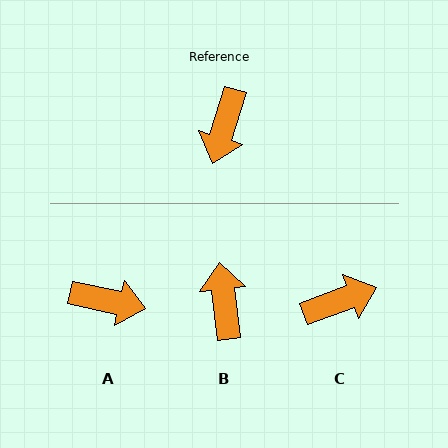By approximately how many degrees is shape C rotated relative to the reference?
Approximately 127 degrees counter-clockwise.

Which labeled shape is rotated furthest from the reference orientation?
B, about 156 degrees away.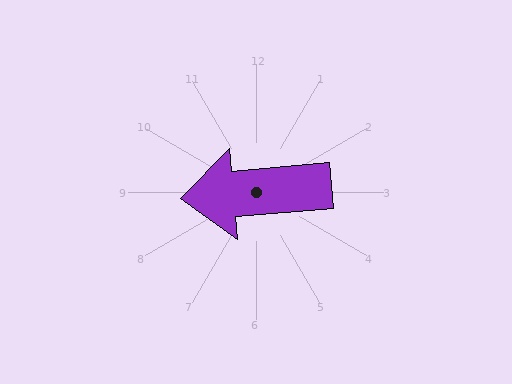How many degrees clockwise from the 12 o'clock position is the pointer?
Approximately 265 degrees.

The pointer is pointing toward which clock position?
Roughly 9 o'clock.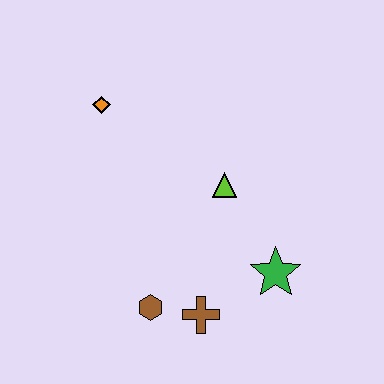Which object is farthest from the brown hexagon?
The orange diamond is farthest from the brown hexagon.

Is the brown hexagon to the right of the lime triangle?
No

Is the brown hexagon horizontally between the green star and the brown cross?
No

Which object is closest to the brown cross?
The brown hexagon is closest to the brown cross.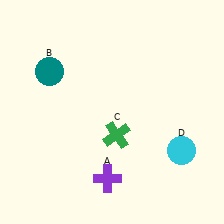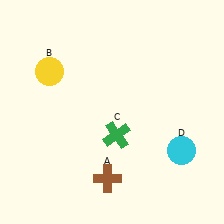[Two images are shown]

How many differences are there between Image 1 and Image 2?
There are 2 differences between the two images.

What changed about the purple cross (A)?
In Image 1, A is purple. In Image 2, it changed to brown.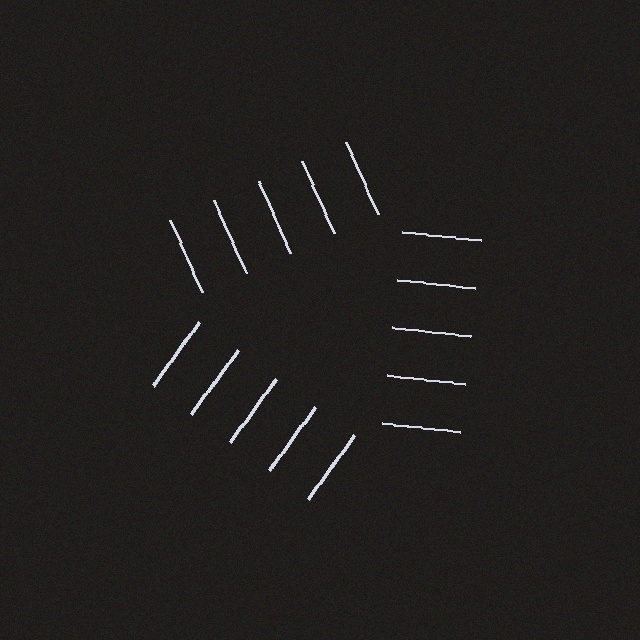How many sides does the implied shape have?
3 sides — the line-ends trace a triangle.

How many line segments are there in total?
15 — 5 along each of the 3 edges.